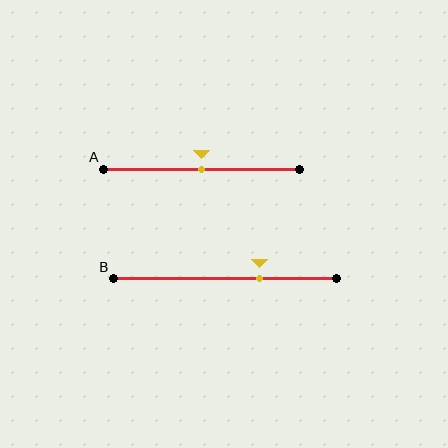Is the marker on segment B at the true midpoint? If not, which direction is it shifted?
No, the marker on segment B is shifted to the right by about 15% of the segment length.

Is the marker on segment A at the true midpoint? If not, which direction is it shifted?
Yes, the marker on segment A is at the true midpoint.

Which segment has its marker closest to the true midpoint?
Segment A has its marker closest to the true midpoint.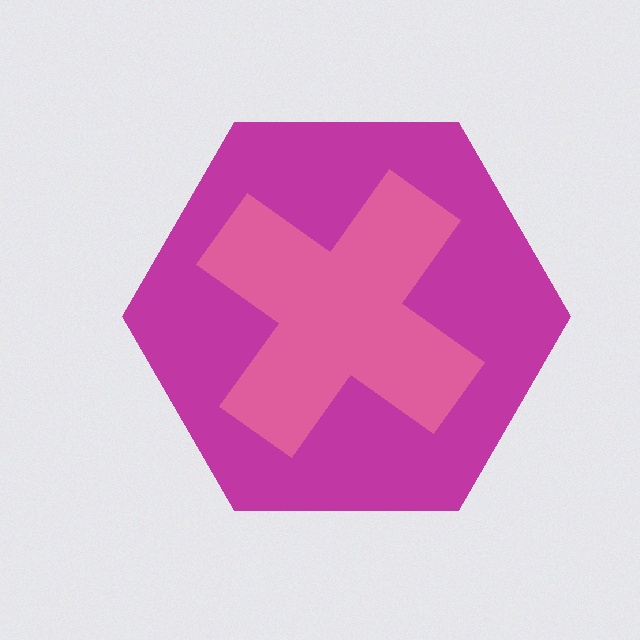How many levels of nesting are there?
2.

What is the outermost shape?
The magenta hexagon.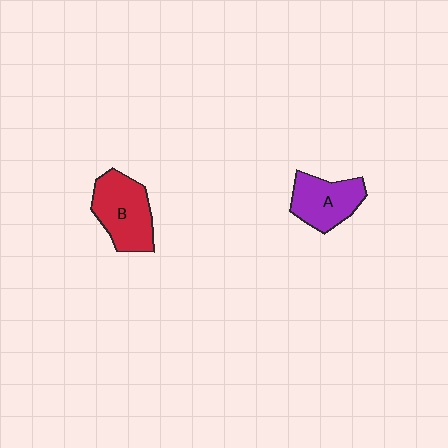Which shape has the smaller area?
Shape A (purple).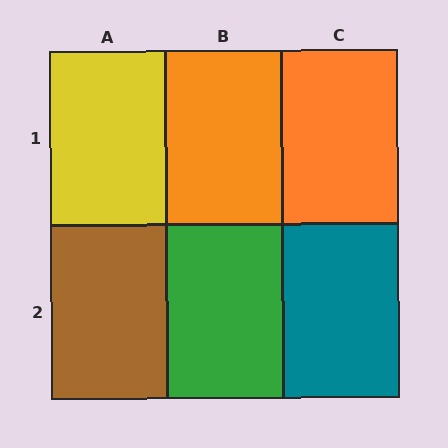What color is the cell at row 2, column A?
Brown.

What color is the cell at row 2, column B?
Green.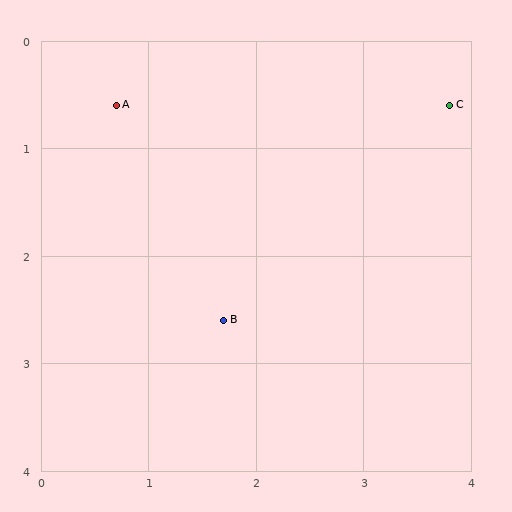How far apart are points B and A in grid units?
Points B and A are about 2.2 grid units apart.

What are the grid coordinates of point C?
Point C is at approximately (3.8, 0.6).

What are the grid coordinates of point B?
Point B is at approximately (1.7, 2.6).